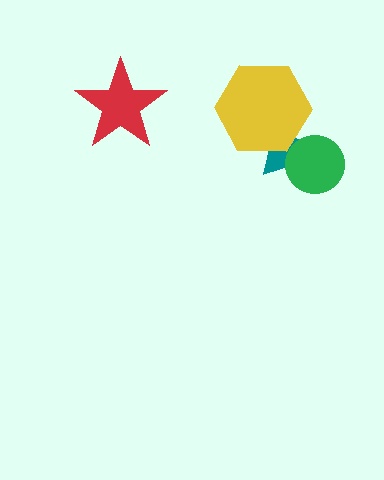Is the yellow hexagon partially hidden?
No, no other shape covers it.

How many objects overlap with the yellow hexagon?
1 object overlaps with the yellow hexagon.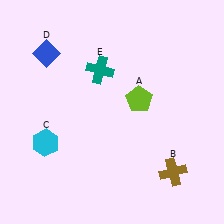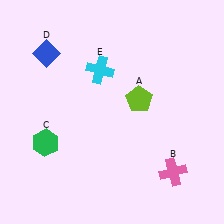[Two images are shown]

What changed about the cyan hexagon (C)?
In Image 1, C is cyan. In Image 2, it changed to green.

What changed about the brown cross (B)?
In Image 1, B is brown. In Image 2, it changed to pink.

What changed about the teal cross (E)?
In Image 1, E is teal. In Image 2, it changed to cyan.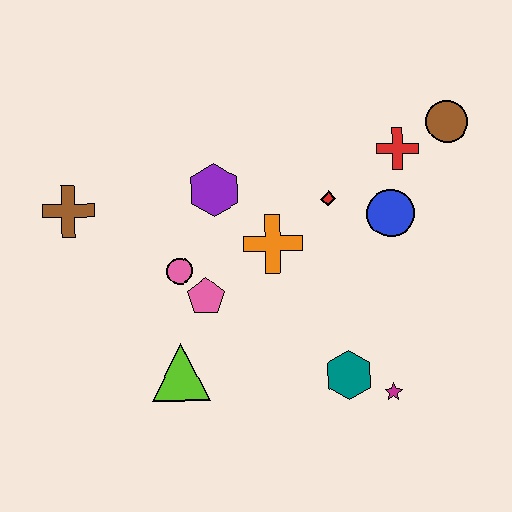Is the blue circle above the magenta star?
Yes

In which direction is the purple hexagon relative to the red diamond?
The purple hexagon is to the left of the red diamond.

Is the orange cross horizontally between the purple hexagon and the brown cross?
No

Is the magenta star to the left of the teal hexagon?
No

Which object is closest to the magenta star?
The teal hexagon is closest to the magenta star.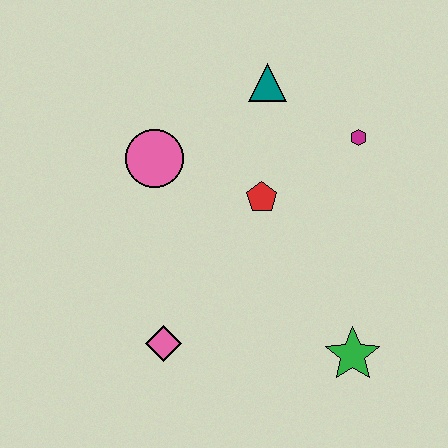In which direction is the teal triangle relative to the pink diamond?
The teal triangle is above the pink diamond.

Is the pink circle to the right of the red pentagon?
No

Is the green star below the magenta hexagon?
Yes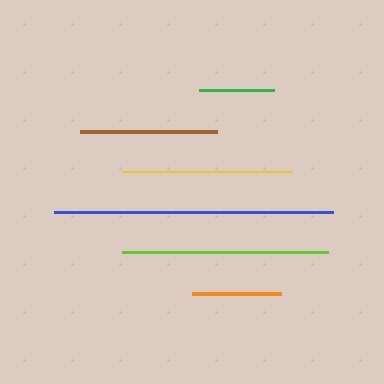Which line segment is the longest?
The blue line is the longest at approximately 279 pixels.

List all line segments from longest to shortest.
From longest to shortest: blue, lime, yellow, brown, orange, green.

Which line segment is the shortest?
The green line is the shortest at approximately 75 pixels.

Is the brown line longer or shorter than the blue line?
The blue line is longer than the brown line.